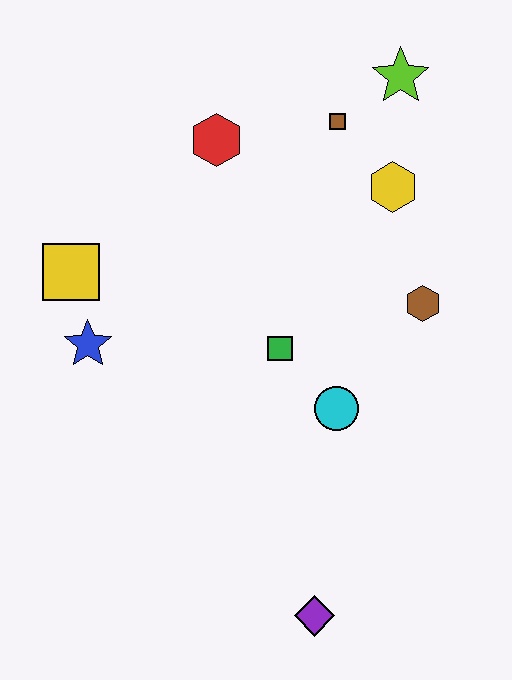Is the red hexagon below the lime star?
Yes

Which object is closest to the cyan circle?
The green square is closest to the cyan circle.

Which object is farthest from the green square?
The lime star is farthest from the green square.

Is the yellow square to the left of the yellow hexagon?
Yes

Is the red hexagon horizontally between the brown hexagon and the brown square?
No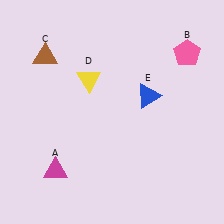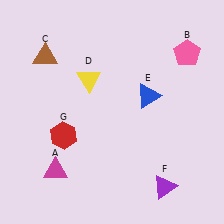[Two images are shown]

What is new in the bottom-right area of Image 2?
A purple triangle (F) was added in the bottom-right area of Image 2.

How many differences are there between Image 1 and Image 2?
There are 2 differences between the two images.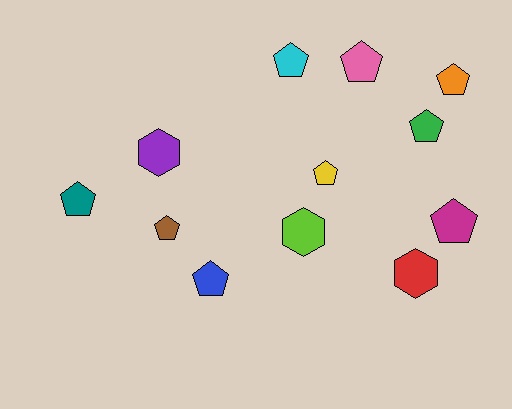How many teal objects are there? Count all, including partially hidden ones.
There is 1 teal object.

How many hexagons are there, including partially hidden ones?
There are 3 hexagons.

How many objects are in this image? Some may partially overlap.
There are 12 objects.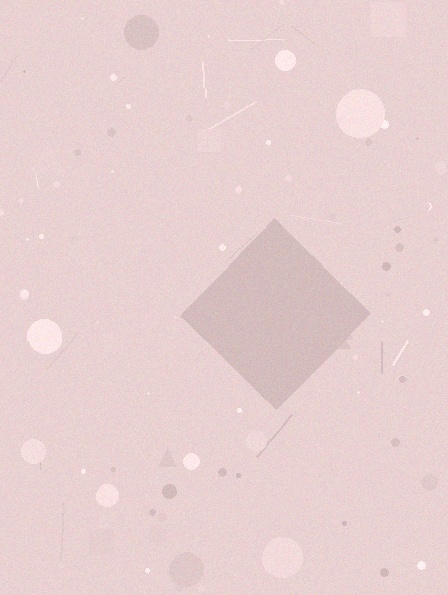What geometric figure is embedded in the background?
A diamond is embedded in the background.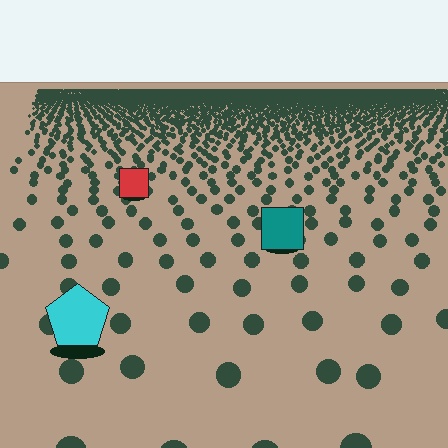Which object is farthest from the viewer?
The red square is farthest from the viewer. It appears smaller and the ground texture around it is denser.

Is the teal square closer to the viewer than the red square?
Yes. The teal square is closer — you can tell from the texture gradient: the ground texture is coarser near it.